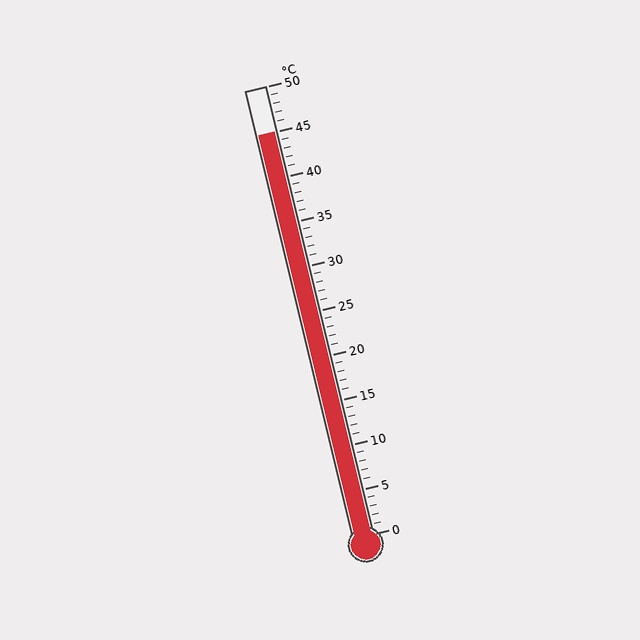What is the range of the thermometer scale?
The thermometer scale ranges from 0°C to 50°C.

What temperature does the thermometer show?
The thermometer shows approximately 45°C.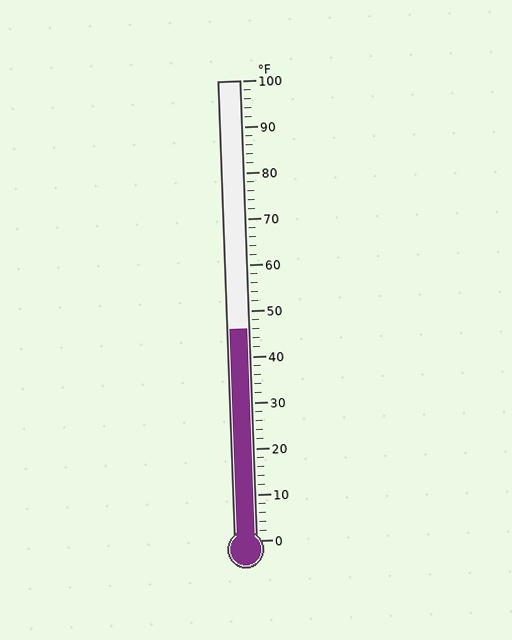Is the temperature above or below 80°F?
The temperature is below 80°F.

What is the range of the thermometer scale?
The thermometer scale ranges from 0°F to 100°F.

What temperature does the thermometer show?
The thermometer shows approximately 46°F.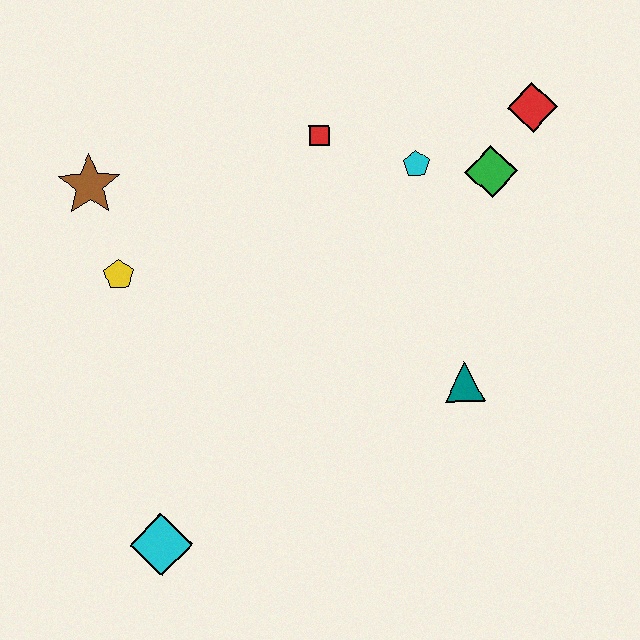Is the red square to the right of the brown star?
Yes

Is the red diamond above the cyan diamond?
Yes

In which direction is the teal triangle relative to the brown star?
The teal triangle is to the right of the brown star.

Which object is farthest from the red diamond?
The cyan diamond is farthest from the red diamond.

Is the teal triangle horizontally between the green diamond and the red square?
Yes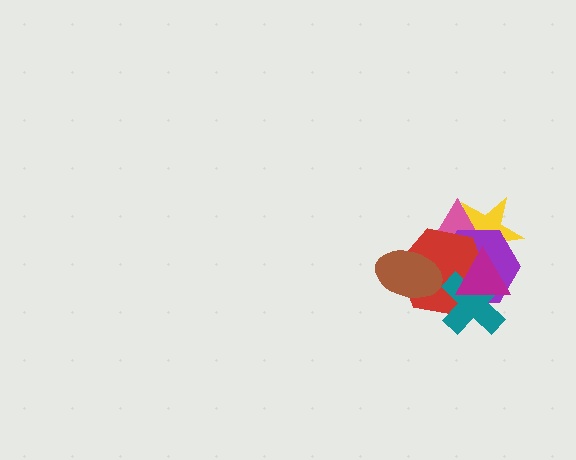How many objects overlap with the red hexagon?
6 objects overlap with the red hexagon.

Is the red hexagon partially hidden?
Yes, it is partially covered by another shape.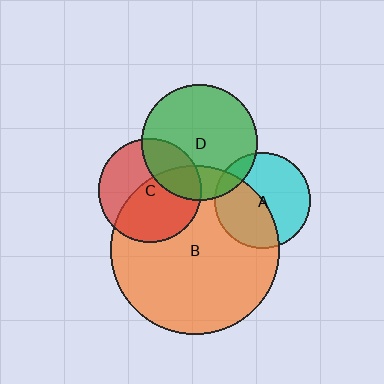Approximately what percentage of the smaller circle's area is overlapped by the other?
Approximately 55%.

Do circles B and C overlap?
Yes.